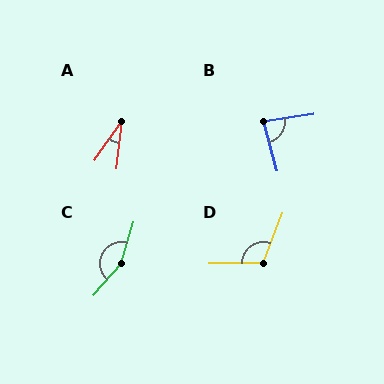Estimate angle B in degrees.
Approximately 83 degrees.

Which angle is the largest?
C, at approximately 156 degrees.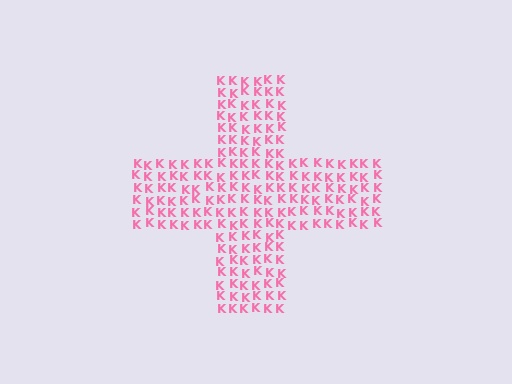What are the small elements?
The small elements are letter K's.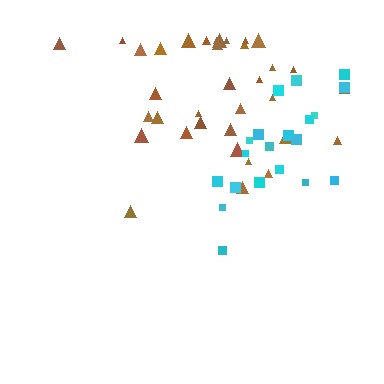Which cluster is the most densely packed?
Cyan.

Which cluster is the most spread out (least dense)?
Brown.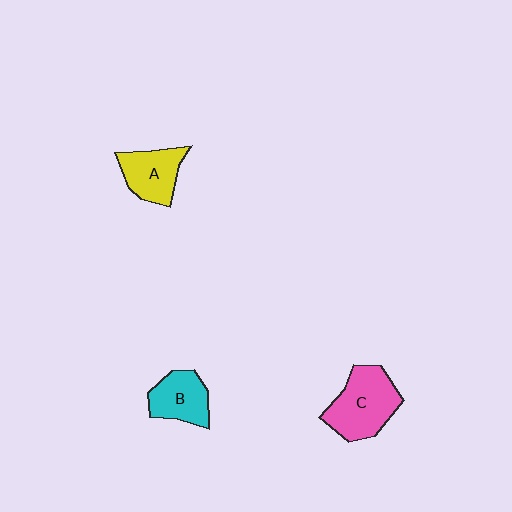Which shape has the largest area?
Shape C (pink).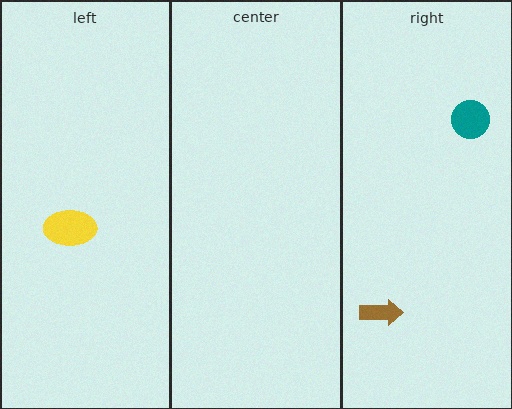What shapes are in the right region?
The teal circle, the brown arrow.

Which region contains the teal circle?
The right region.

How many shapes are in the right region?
2.